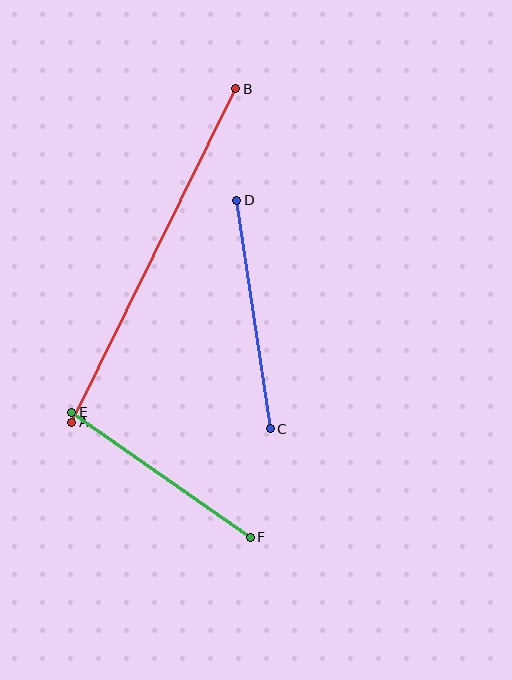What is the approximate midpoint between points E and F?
The midpoint is at approximately (161, 475) pixels.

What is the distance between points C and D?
The distance is approximately 231 pixels.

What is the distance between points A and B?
The distance is approximately 372 pixels.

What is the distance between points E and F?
The distance is approximately 218 pixels.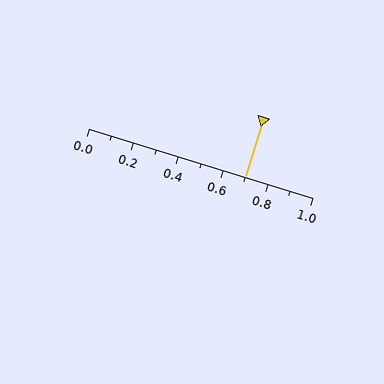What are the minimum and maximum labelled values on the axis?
The axis runs from 0.0 to 1.0.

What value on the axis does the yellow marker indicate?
The marker indicates approximately 0.7.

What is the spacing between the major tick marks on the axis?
The major ticks are spaced 0.2 apart.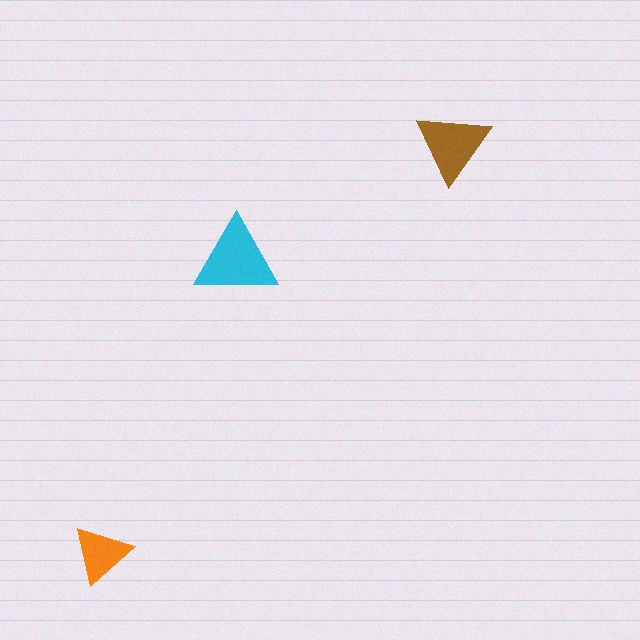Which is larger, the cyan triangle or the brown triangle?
The cyan one.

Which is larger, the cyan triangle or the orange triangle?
The cyan one.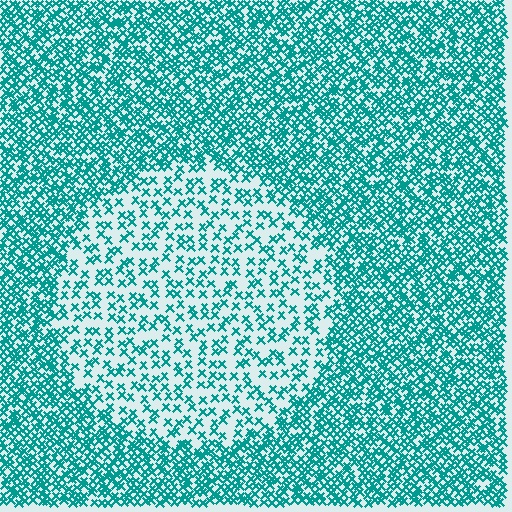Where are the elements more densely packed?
The elements are more densely packed outside the circle boundary.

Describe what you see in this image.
The image contains small teal elements arranged at two different densities. A circle-shaped region is visible where the elements are less densely packed than the surrounding area.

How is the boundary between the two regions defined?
The boundary is defined by a change in element density (approximately 2.4x ratio). All elements are the same color, size, and shape.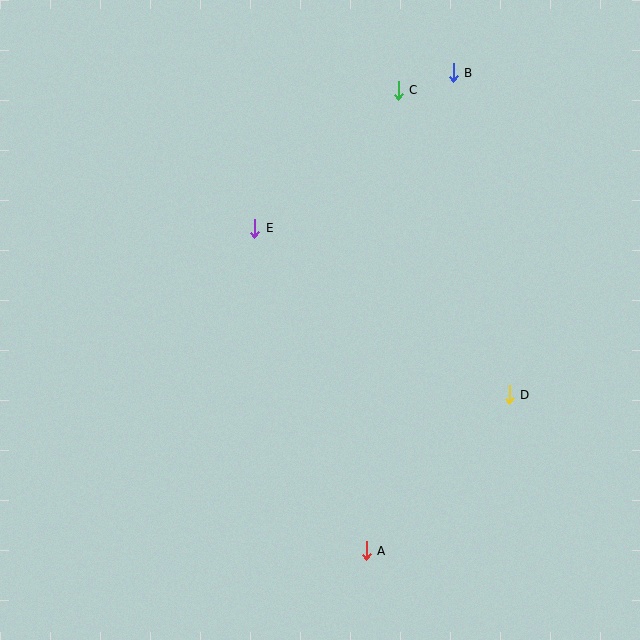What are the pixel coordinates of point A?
Point A is at (366, 551).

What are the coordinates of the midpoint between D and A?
The midpoint between D and A is at (438, 473).